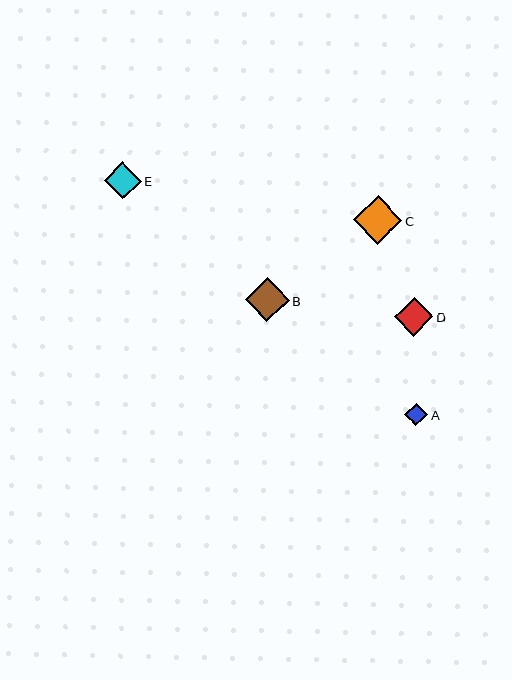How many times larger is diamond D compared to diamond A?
Diamond D is approximately 1.7 times the size of diamond A.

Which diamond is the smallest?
Diamond A is the smallest with a size of approximately 23 pixels.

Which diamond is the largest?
Diamond C is the largest with a size of approximately 49 pixels.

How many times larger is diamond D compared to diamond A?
Diamond D is approximately 1.7 times the size of diamond A.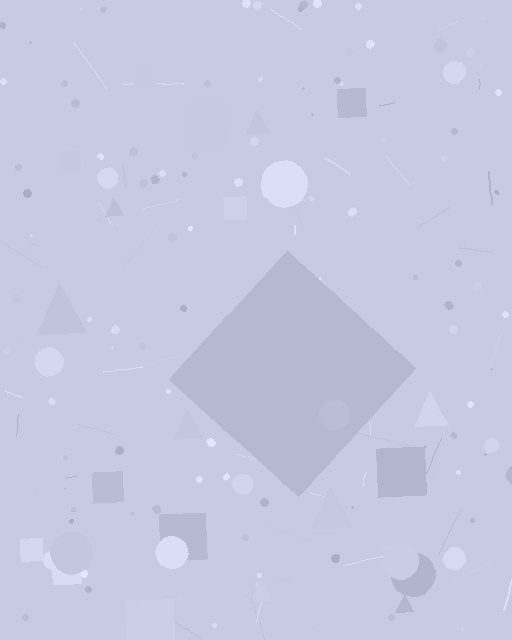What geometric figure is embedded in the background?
A diamond is embedded in the background.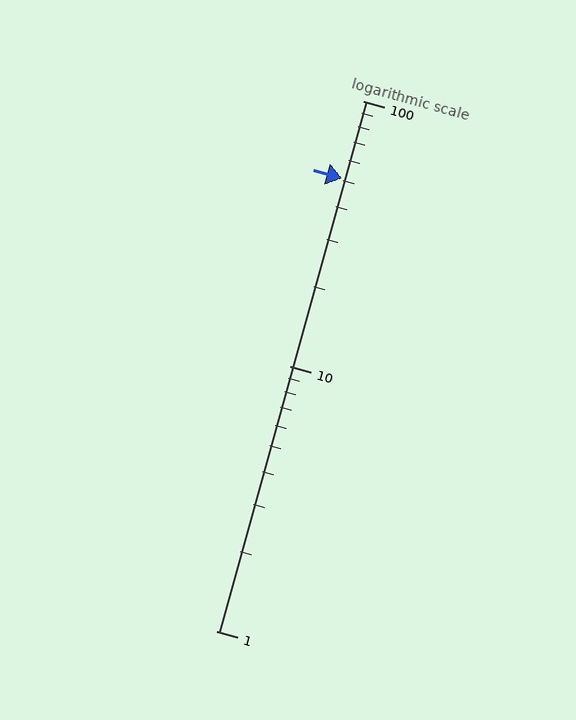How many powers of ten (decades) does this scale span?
The scale spans 2 decades, from 1 to 100.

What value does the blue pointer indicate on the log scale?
The pointer indicates approximately 51.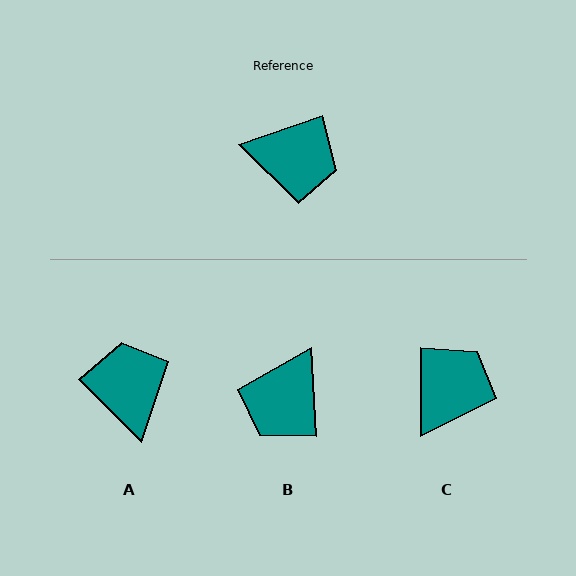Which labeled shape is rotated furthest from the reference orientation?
A, about 116 degrees away.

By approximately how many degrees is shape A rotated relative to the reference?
Approximately 116 degrees counter-clockwise.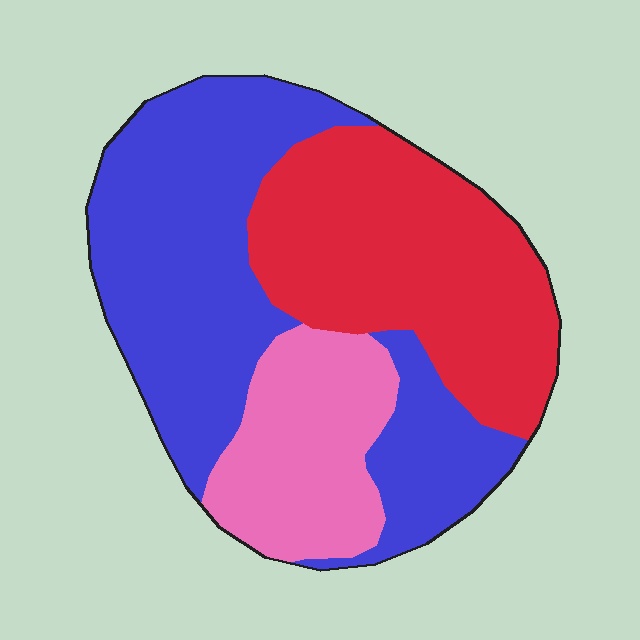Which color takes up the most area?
Blue, at roughly 45%.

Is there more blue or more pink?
Blue.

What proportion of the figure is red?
Red covers around 35% of the figure.